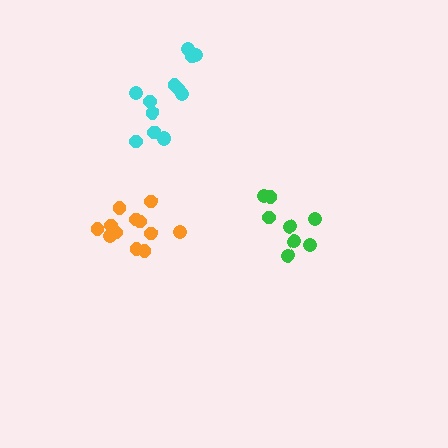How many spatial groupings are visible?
There are 3 spatial groupings.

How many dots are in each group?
Group 1: 8 dots, Group 2: 12 dots, Group 3: 13 dots (33 total).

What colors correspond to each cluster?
The clusters are colored: green, orange, cyan.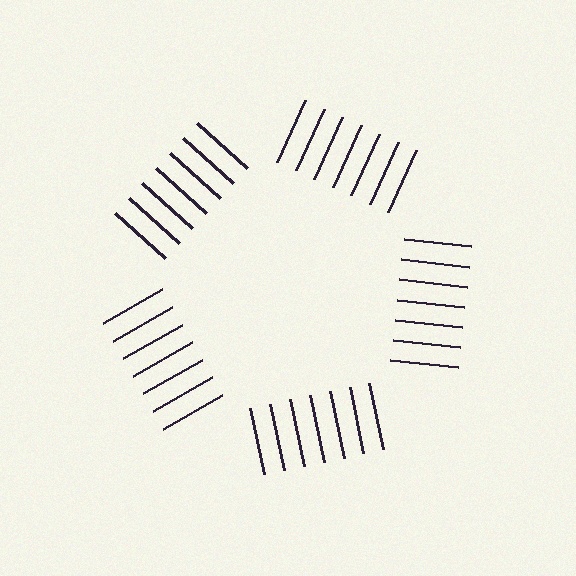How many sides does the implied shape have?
5 sides — the line-ends trace a pentagon.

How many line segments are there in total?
35 — 7 along each of the 5 edges.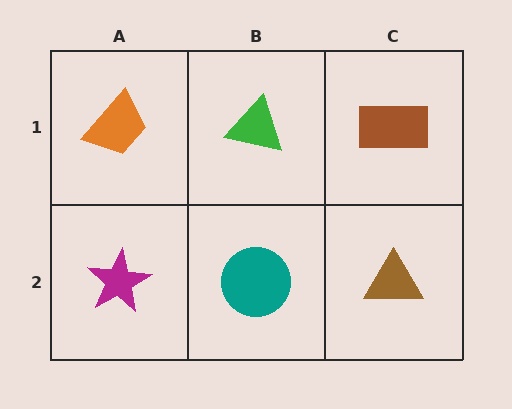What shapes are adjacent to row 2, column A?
An orange trapezoid (row 1, column A), a teal circle (row 2, column B).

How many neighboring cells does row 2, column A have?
2.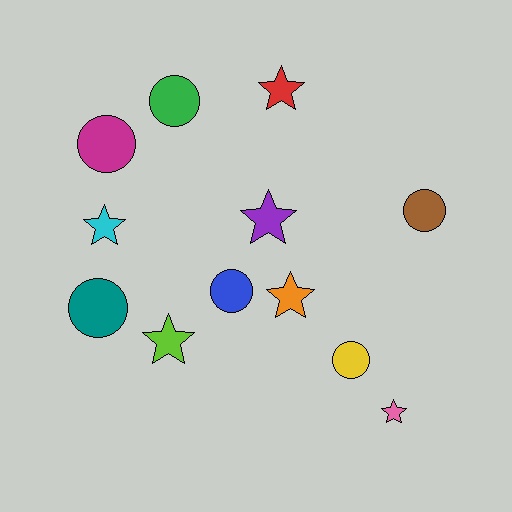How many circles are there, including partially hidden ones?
There are 6 circles.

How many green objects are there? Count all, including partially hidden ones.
There is 1 green object.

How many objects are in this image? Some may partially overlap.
There are 12 objects.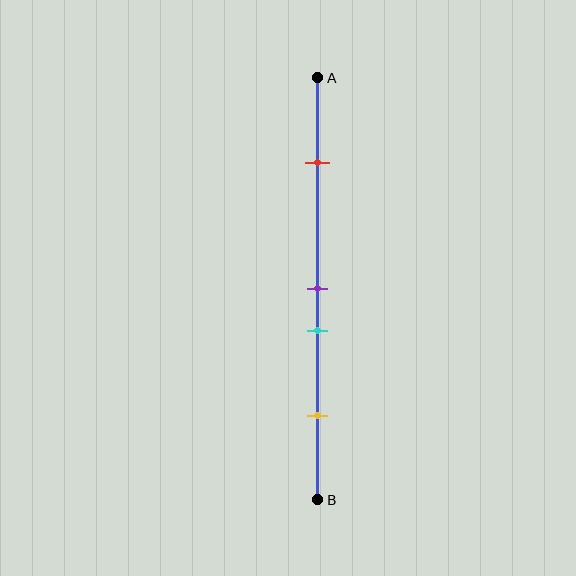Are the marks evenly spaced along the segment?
No, the marks are not evenly spaced.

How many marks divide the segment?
There are 4 marks dividing the segment.